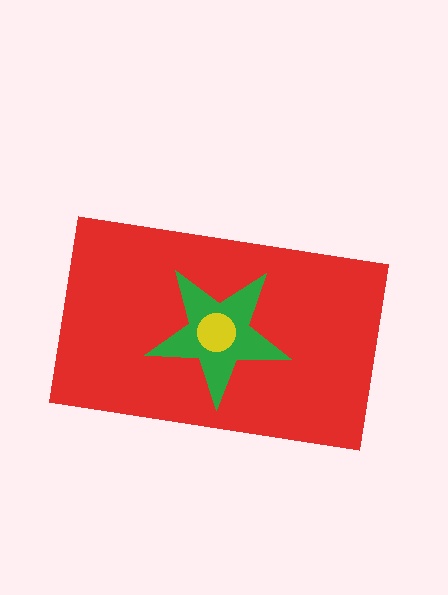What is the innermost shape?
The yellow circle.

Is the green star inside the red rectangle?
Yes.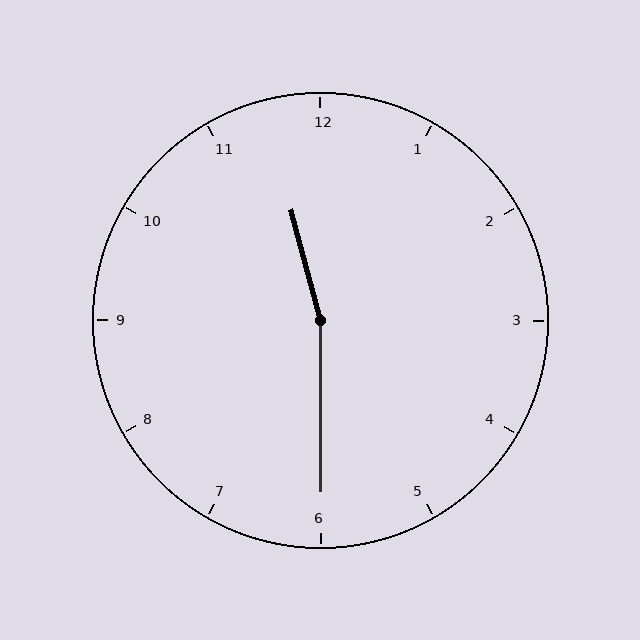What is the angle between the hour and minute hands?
Approximately 165 degrees.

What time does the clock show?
11:30.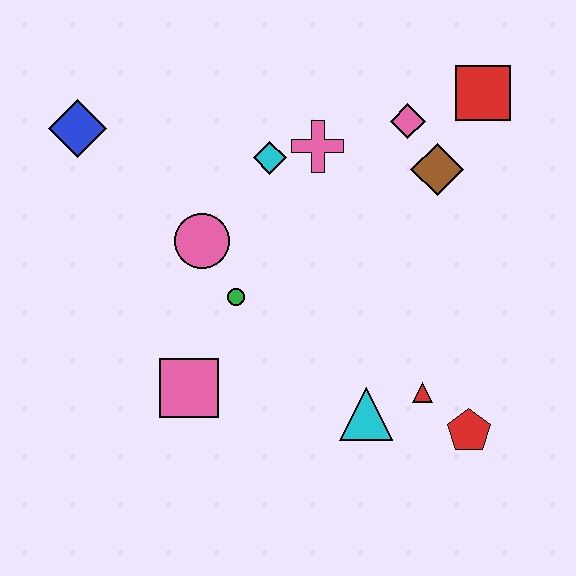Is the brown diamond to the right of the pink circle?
Yes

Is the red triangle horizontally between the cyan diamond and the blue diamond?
No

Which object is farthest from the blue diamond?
The red pentagon is farthest from the blue diamond.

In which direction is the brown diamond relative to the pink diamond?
The brown diamond is below the pink diamond.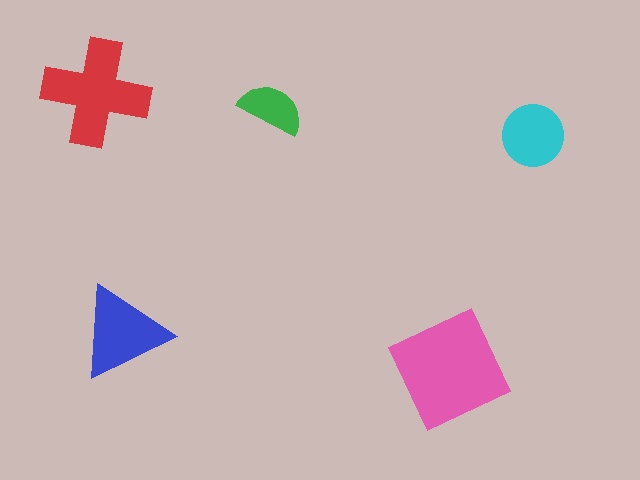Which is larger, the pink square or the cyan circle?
The pink square.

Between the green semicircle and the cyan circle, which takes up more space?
The cyan circle.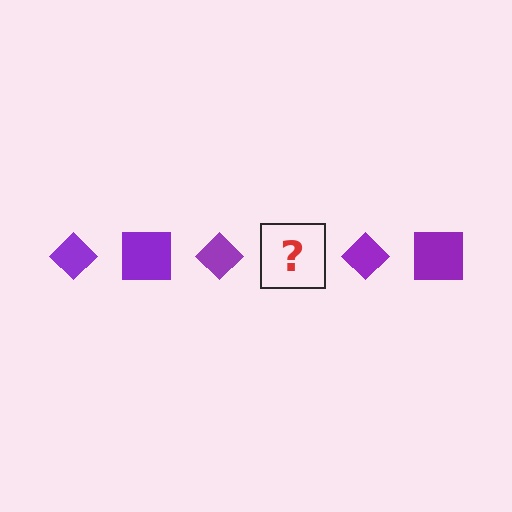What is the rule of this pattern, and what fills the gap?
The rule is that the pattern cycles through diamond, square shapes in purple. The gap should be filled with a purple square.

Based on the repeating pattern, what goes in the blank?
The blank should be a purple square.